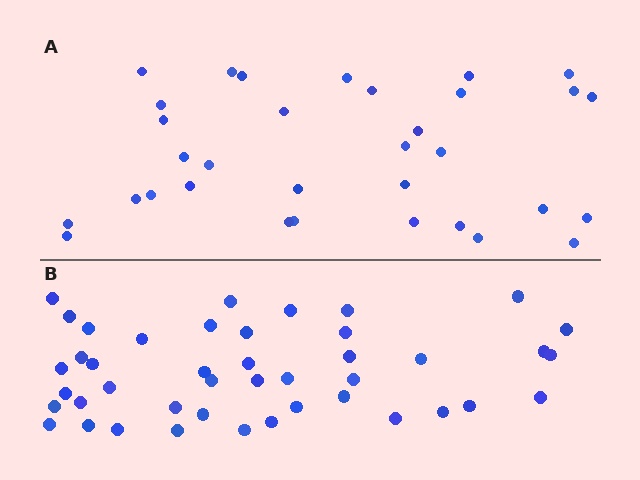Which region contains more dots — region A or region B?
Region B (the bottom region) has more dots.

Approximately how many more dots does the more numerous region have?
Region B has roughly 10 or so more dots than region A.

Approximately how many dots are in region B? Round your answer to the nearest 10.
About 40 dots. (The exact count is 43, which rounds to 40.)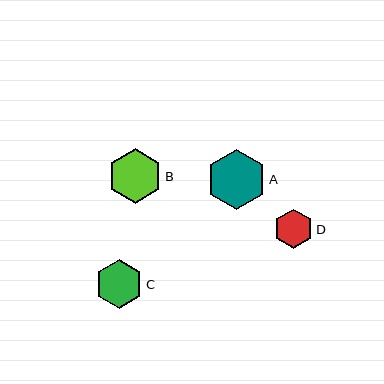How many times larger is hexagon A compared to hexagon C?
Hexagon A is approximately 1.2 times the size of hexagon C.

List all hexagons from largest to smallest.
From largest to smallest: A, B, C, D.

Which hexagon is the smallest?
Hexagon D is the smallest with a size of approximately 39 pixels.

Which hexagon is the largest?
Hexagon A is the largest with a size of approximately 59 pixels.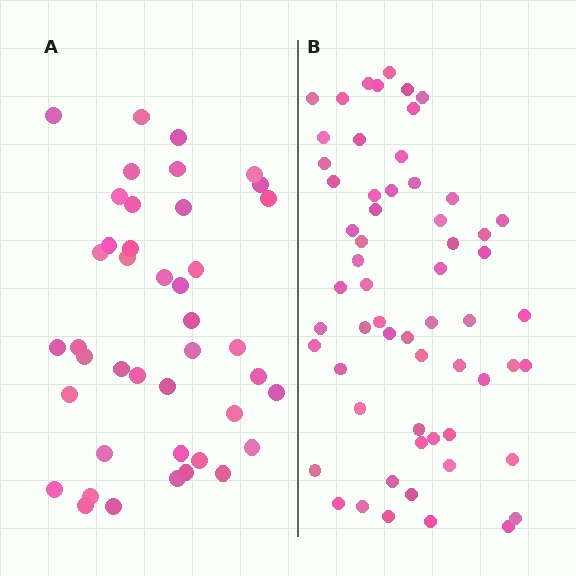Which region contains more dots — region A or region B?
Region B (the right region) has more dots.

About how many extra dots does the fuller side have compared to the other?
Region B has approximately 20 more dots than region A.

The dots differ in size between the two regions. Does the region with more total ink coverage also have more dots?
No. Region A has more total ink coverage because its dots are larger, but region B actually contains more individual dots. Total area can be misleading — the number of items is what matters here.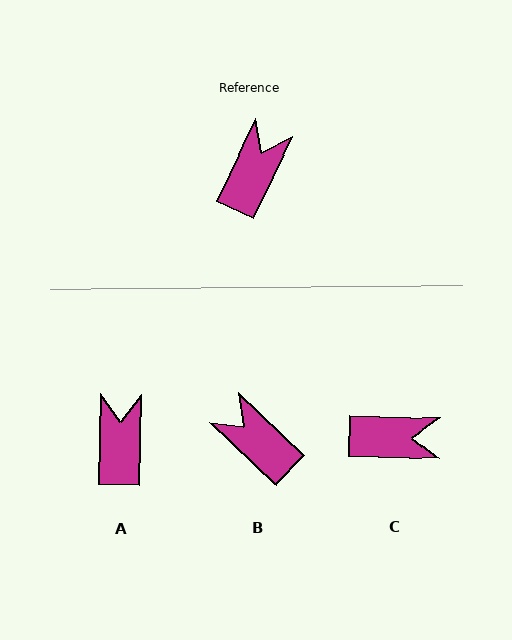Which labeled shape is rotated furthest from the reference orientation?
B, about 72 degrees away.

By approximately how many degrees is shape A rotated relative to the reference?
Approximately 24 degrees counter-clockwise.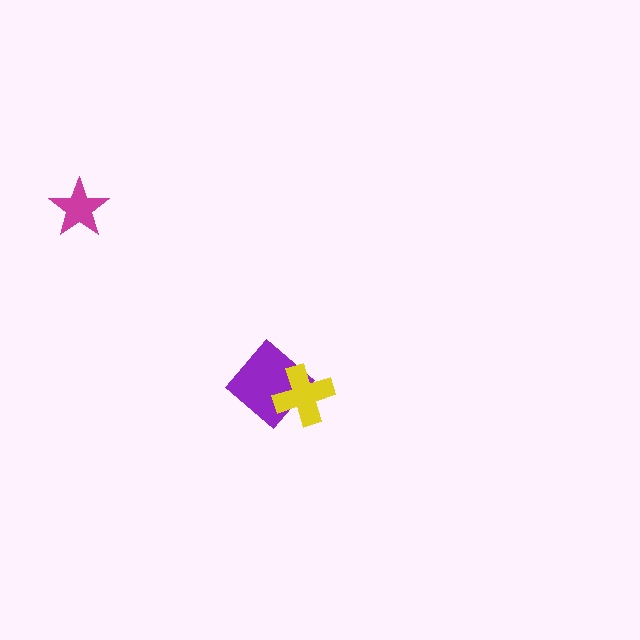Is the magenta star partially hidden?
No, no other shape covers it.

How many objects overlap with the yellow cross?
1 object overlaps with the yellow cross.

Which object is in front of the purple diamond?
The yellow cross is in front of the purple diamond.